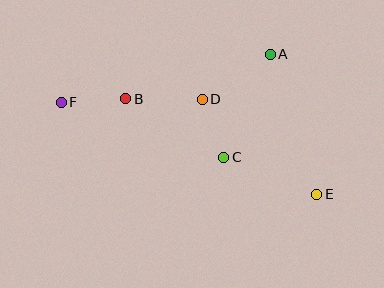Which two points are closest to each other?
Points C and D are closest to each other.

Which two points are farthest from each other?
Points E and F are farthest from each other.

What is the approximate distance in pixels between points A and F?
The distance between A and F is approximately 214 pixels.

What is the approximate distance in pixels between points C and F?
The distance between C and F is approximately 172 pixels.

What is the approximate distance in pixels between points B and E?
The distance between B and E is approximately 213 pixels.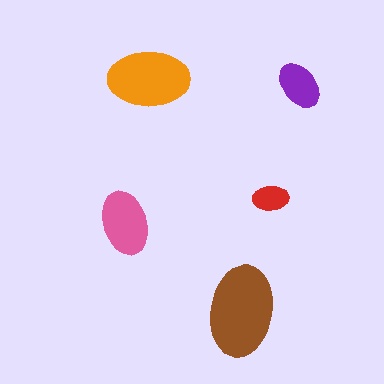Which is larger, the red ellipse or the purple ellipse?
The purple one.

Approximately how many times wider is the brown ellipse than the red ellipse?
About 2.5 times wider.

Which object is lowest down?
The brown ellipse is bottommost.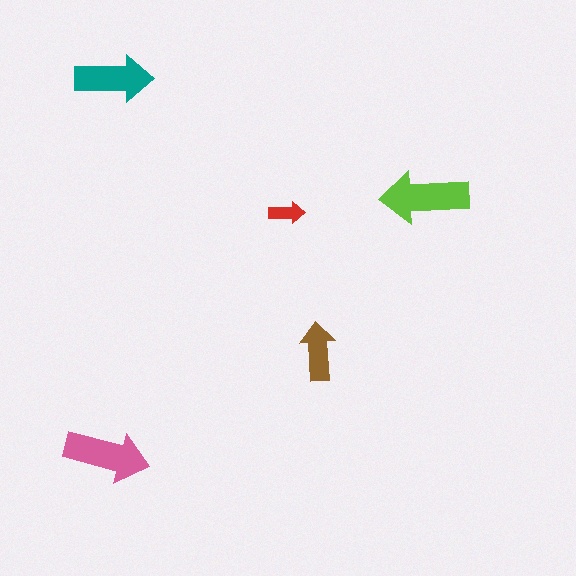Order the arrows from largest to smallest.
the lime one, the pink one, the teal one, the brown one, the red one.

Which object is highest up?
The teal arrow is topmost.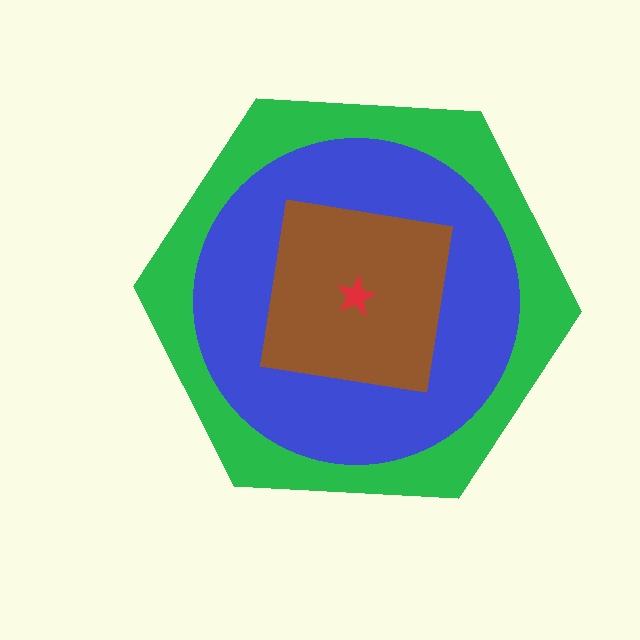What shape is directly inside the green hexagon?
The blue circle.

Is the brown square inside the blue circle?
Yes.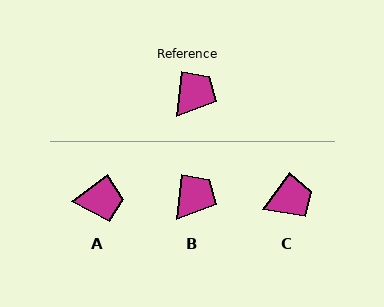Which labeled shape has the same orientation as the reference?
B.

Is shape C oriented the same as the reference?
No, it is off by about 30 degrees.